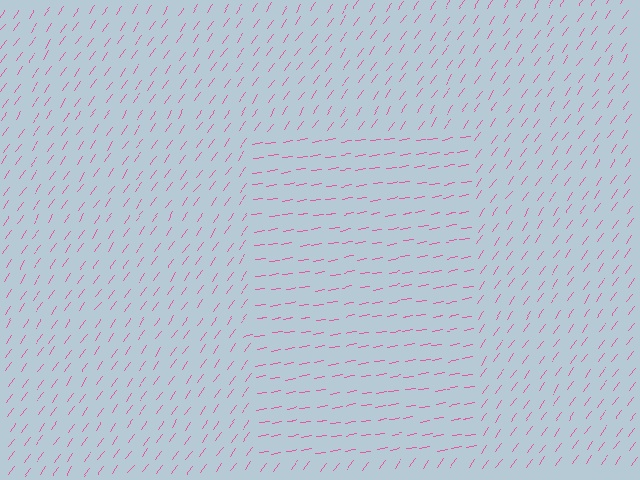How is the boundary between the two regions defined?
The boundary is defined purely by a change in line orientation (approximately 45 degrees difference). All lines are the same color and thickness.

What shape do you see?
I see a rectangle.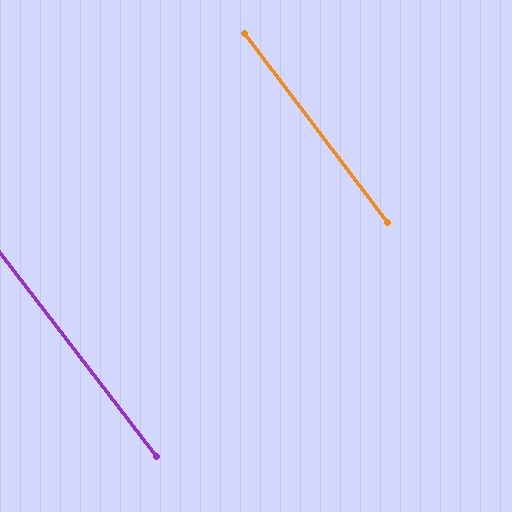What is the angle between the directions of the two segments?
Approximately 1 degree.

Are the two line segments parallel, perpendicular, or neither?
Parallel — their directions differ by only 0.8°.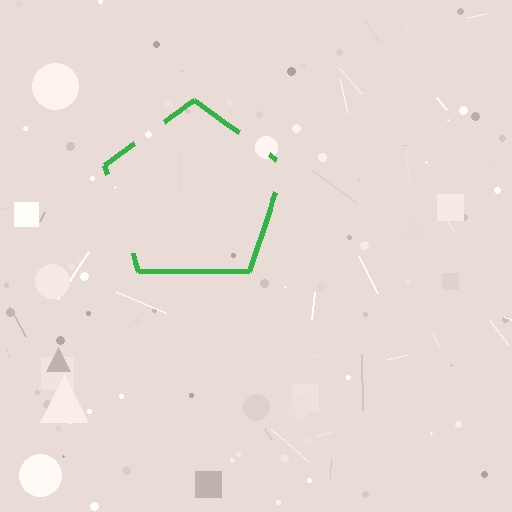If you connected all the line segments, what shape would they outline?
They would outline a pentagon.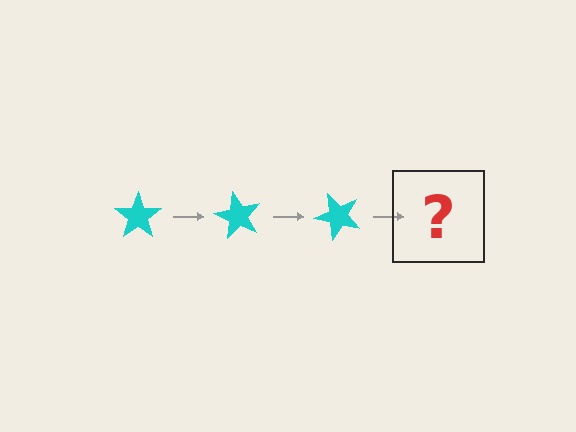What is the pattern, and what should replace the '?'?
The pattern is that the star rotates 60 degrees each step. The '?' should be a cyan star rotated 180 degrees.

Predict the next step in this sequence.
The next step is a cyan star rotated 180 degrees.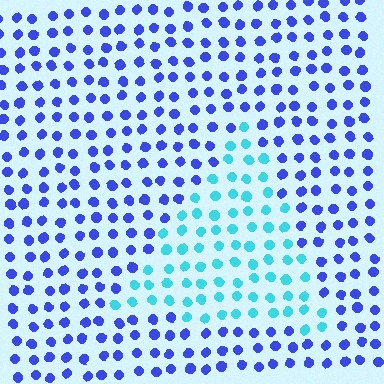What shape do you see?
I see a triangle.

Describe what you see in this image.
The image is filled with small blue elements in a uniform arrangement. A triangle-shaped region is visible where the elements are tinted to a slightly different hue, forming a subtle color boundary.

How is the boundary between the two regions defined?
The boundary is defined purely by a slight shift in hue (about 51 degrees). Spacing, size, and orientation are identical on both sides.